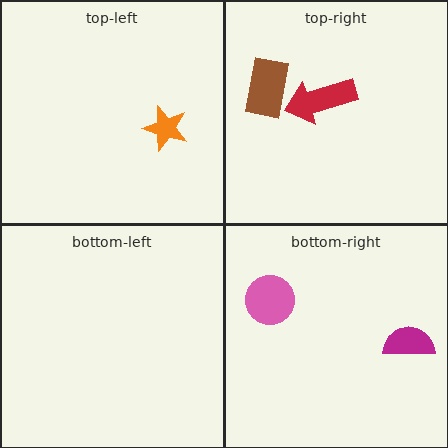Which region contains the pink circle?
The bottom-right region.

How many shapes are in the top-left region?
1.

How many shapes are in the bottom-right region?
2.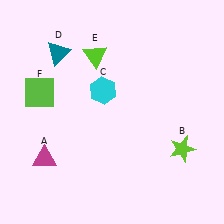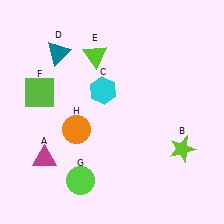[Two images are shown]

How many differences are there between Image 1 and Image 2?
There are 2 differences between the two images.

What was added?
A lime circle (G), an orange circle (H) were added in Image 2.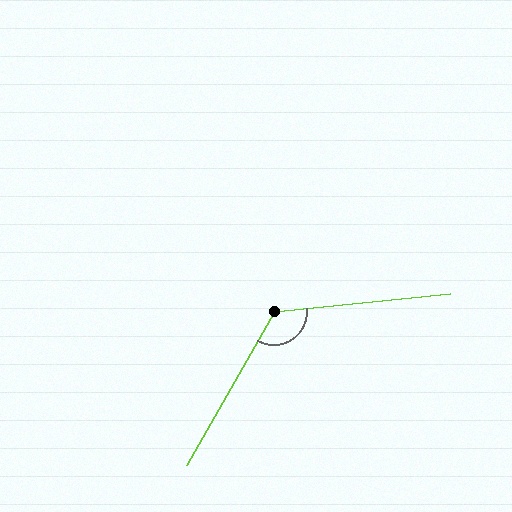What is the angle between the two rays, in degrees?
Approximately 125 degrees.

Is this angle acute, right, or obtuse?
It is obtuse.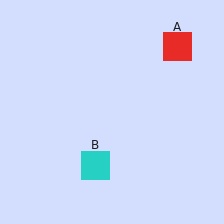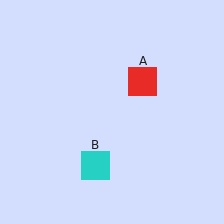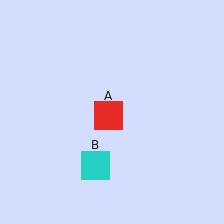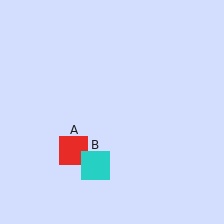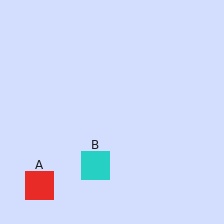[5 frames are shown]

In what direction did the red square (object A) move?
The red square (object A) moved down and to the left.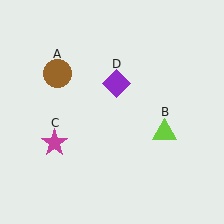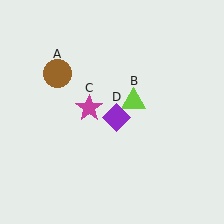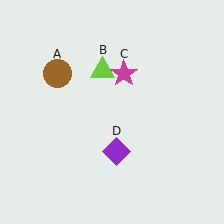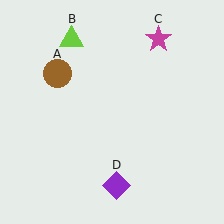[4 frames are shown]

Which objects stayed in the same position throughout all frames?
Brown circle (object A) remained stationary.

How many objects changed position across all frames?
3 objects changed position: lime triangle (object B), magenta star (object C), purple diamond (object D).